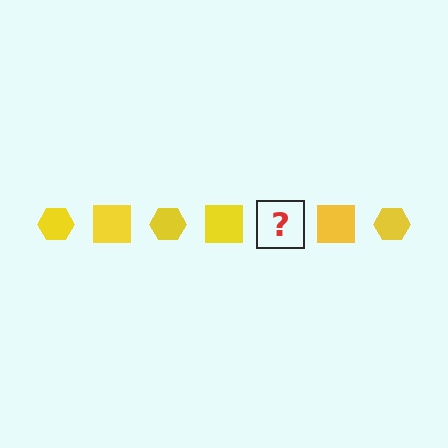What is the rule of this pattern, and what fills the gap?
The rule is that the pattern cycles through hexagon, square shapes in yellow. The gap should be filled with a yellow hexagon.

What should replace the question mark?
The question mark should be replaced with a yellow hexagon.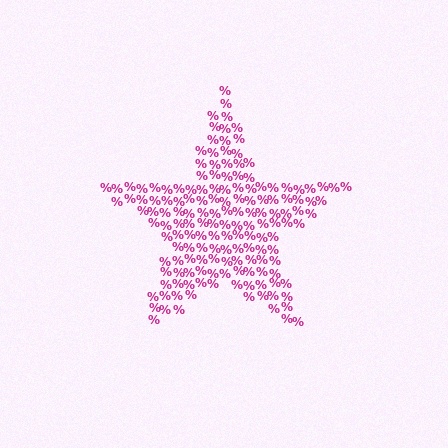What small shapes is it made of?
It is made of small percent signs.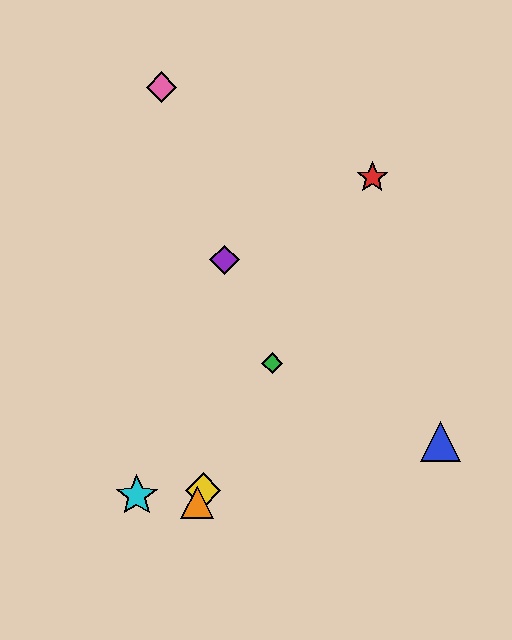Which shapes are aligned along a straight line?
The red star, the green diamond, the yellow diamond, the orange triangle are aligned along a straight line.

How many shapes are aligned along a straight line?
4 shapes (the red star, the green diamond, the yellow diamond, the orange triangle) are aligned along a straight line.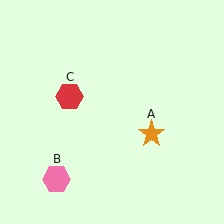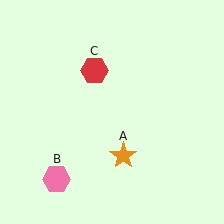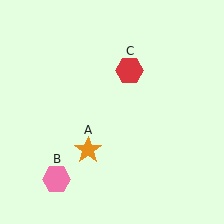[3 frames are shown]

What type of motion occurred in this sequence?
The orange star (object A), red hexagon (object C) rotated clockwise around the center of the scene.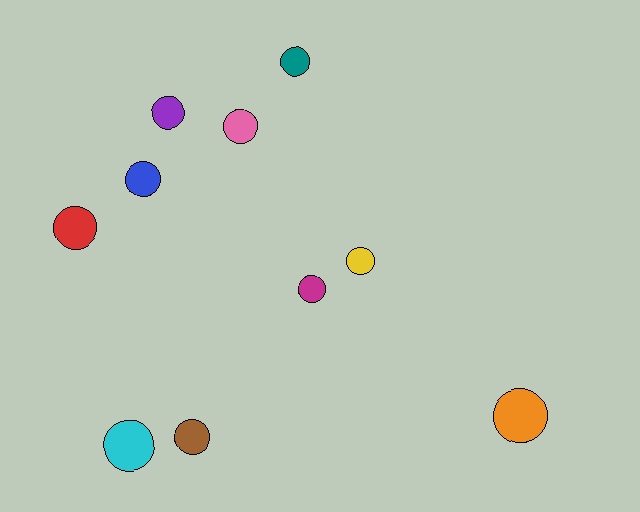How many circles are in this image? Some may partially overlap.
There are 10 circles.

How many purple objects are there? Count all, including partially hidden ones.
There is 1 purple object.